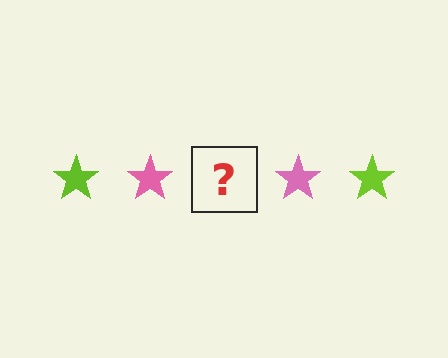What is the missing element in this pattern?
The missing element is a lime star.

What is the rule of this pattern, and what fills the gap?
The rule is that the pattern cycles through lime, pink stars. The gap should be filled with a lime star.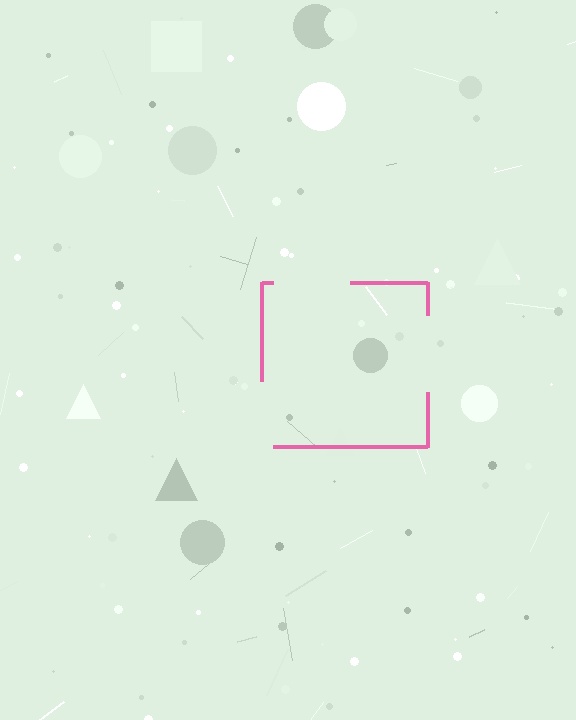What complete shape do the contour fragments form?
The contour fragments form a square.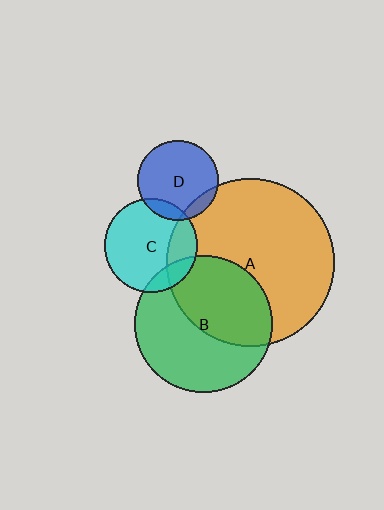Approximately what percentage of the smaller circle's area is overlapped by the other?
Approximately 25%.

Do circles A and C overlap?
Yes.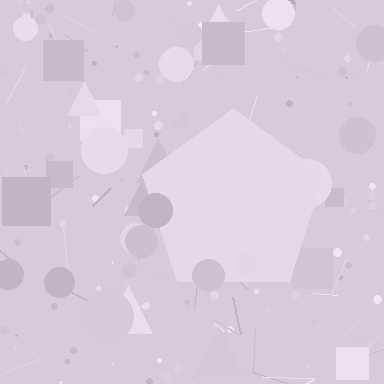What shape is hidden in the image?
A pentagon is hidden in the image.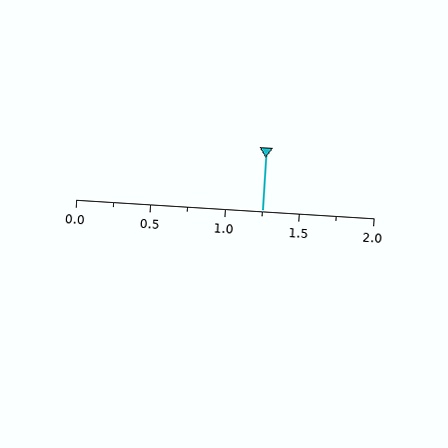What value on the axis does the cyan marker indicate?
The marker indicates approximately 1.25.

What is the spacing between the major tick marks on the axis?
The major ticks are spaced 0.5 apart.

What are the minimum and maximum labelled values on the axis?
The axis runs from 0.0 to 2.0.